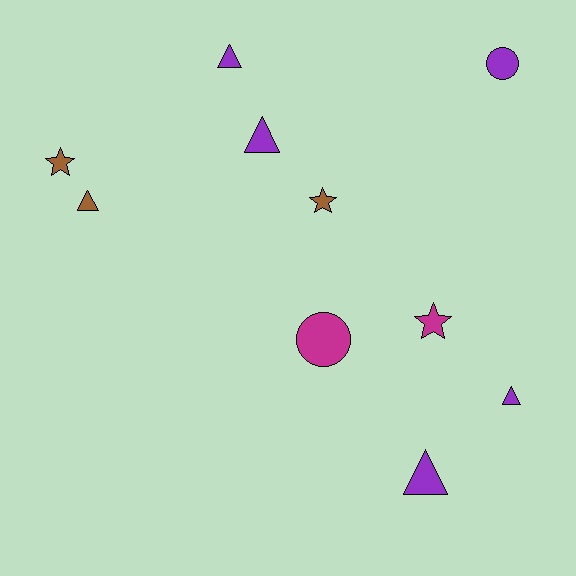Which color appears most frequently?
Purple, with 5 objects.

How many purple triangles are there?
There are 4 purple triangles.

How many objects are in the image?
There are 10 objects.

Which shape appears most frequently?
Triangle, with 5 objects.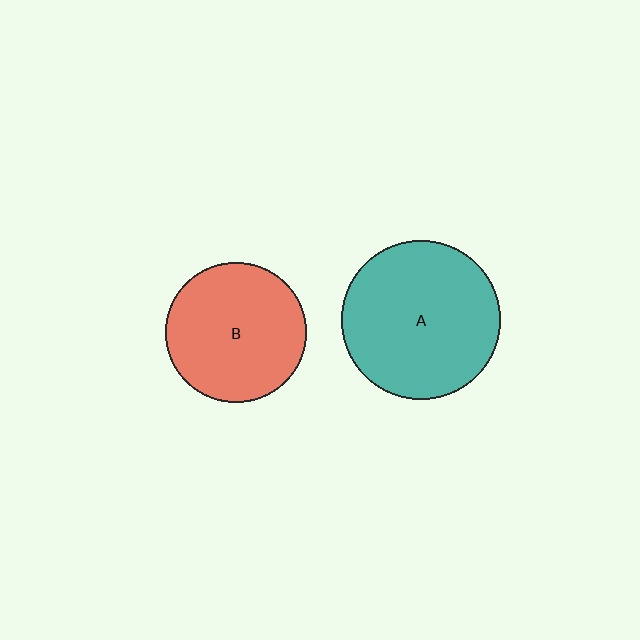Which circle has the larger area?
Circle A (teal).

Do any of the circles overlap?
No, none of the circles overlap.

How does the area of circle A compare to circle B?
Approximately 1.3 times.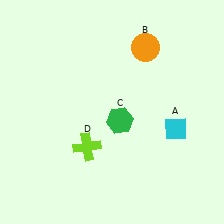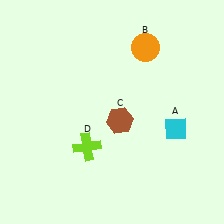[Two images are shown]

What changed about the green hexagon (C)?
In Image 1, C is green. In Image 2, it changed to brown.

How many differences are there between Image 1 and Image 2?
There is 1 difference between the two images.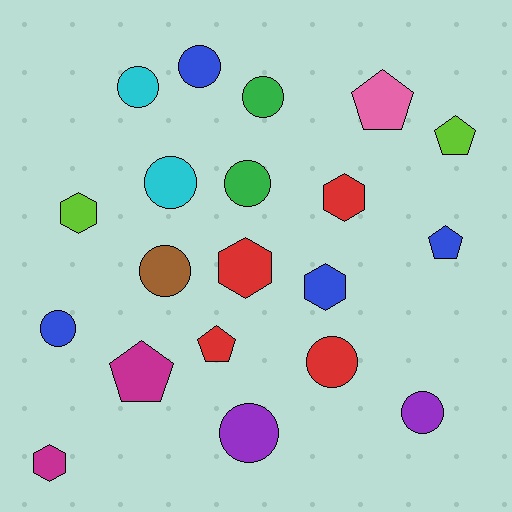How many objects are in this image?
There are 20 objects.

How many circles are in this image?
There are 10 circles.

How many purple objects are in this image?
There are 2 purple objects.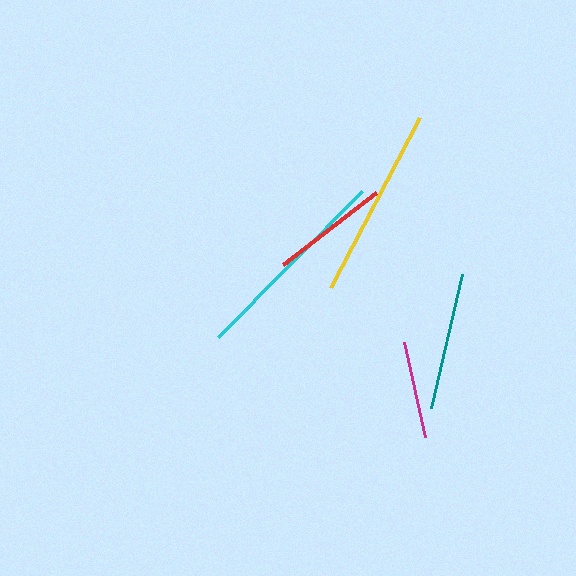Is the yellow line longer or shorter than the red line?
The yellow line is longer than the red line.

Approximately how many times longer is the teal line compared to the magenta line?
The teal line is approximately 1.4 times the length of the magenta line.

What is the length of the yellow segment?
The yellow segment is approximately 191 pixels long.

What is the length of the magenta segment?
The magenta segment is approximately 97 pixels long.